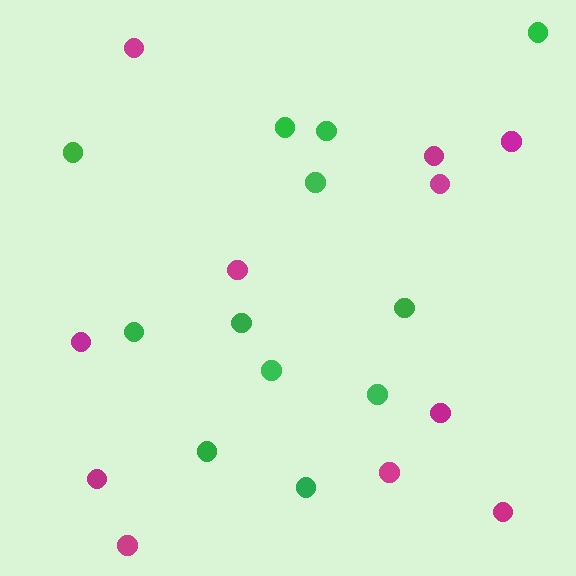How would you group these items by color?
There are 2 groups: one group of magenta circles (11) and one group of green circles (12).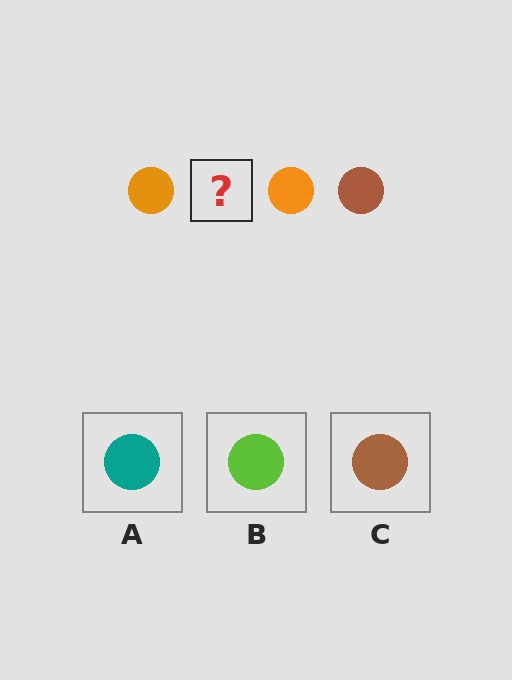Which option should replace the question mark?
Option C.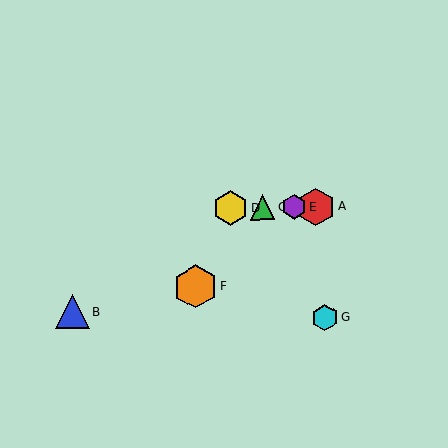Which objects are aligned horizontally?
Objects A, C, D, E are aligned horizontally.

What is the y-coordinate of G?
Object G is at y≈317.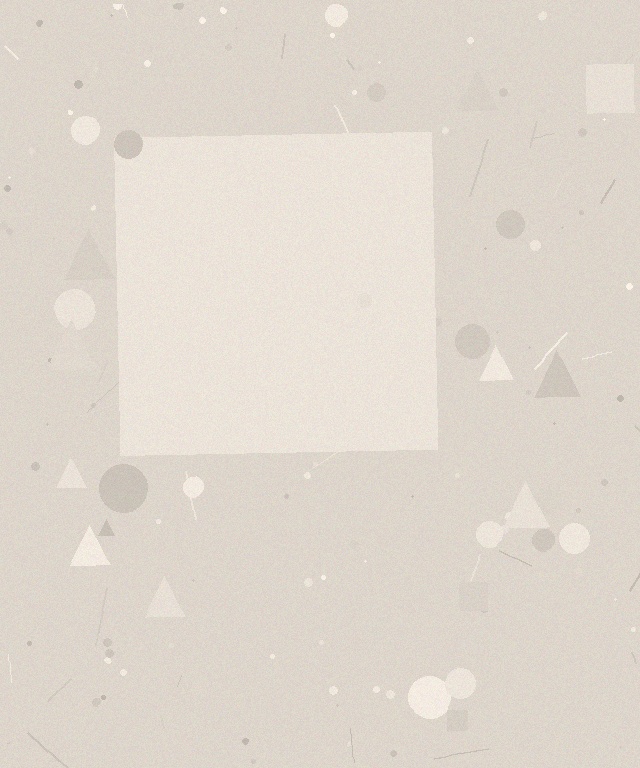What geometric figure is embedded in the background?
A square is embedded in the background.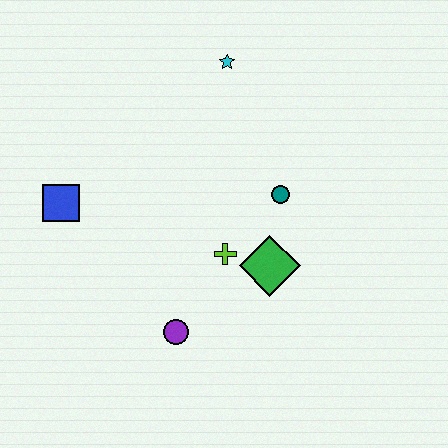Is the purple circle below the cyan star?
Yes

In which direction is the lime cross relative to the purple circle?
The lime cross is above the purple circle.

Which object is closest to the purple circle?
The lime cross is closest to the purple circle.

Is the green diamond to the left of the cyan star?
No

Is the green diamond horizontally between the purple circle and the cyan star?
No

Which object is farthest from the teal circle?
The blue square is farthest from the teal circle.